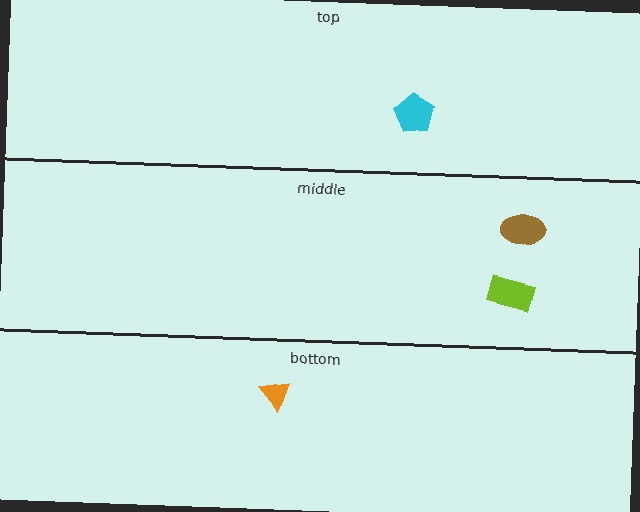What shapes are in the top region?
The cyan pentagon.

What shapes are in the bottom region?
The orange triangle.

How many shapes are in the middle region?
2.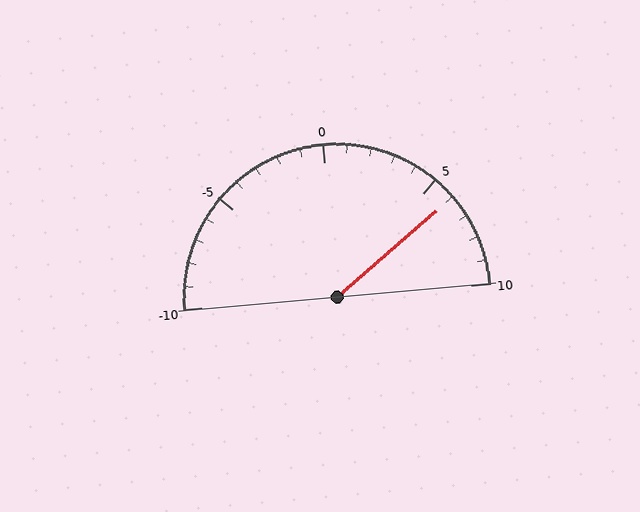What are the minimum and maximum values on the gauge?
The gauge ranges from -10 to 10.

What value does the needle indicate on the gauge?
The needle indicates approximately 6.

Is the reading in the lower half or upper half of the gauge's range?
The reading is in the upper half of the range (-10 to 10).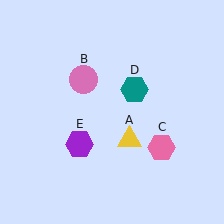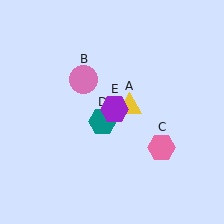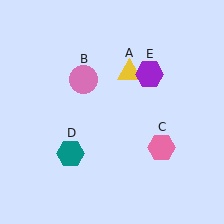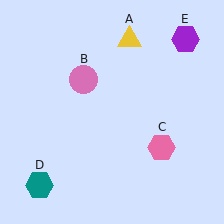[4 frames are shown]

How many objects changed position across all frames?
3 objects changed position: yellow triangle (object A), teal hexagon (object D), purple hexagon (object E).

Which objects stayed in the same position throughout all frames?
Pink circle (object B) and pink hexagon (object C) remained stationary.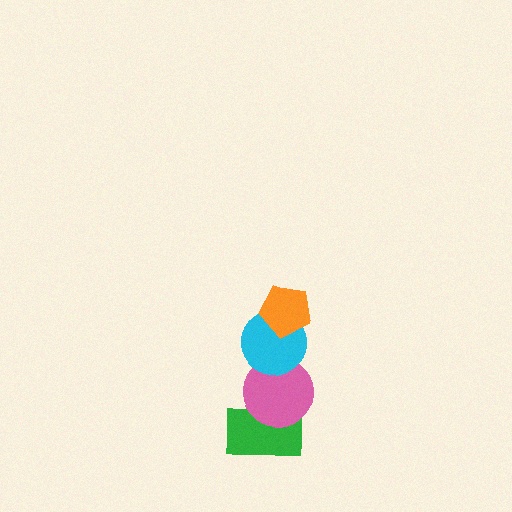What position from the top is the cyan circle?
The cyan circle is 2nd from the top.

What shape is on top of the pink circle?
The cyan circle is on top of the pink circle.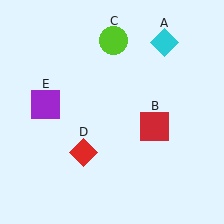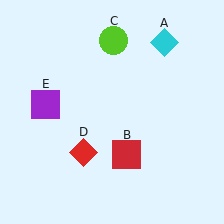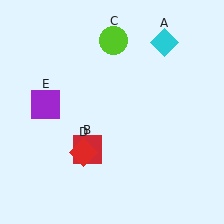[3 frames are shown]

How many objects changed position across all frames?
1 object changed position: red square (object B).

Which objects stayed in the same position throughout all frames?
Cyan diamond (object A) and lime circle (object C) and red diamond (object D) and purple square (object E) remained stationary.